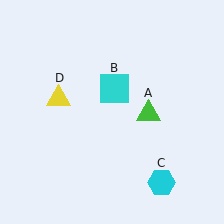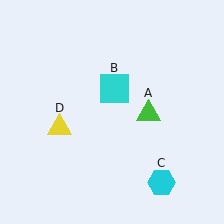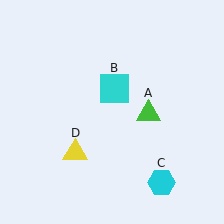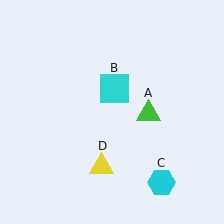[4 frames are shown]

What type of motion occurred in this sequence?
The yellow triangle (object D) rotated counterclockwise around the center of the scene.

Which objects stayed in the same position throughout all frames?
Green triangle (object A) and cyan square (object B) and cyan hexagon (object C) remained stationary.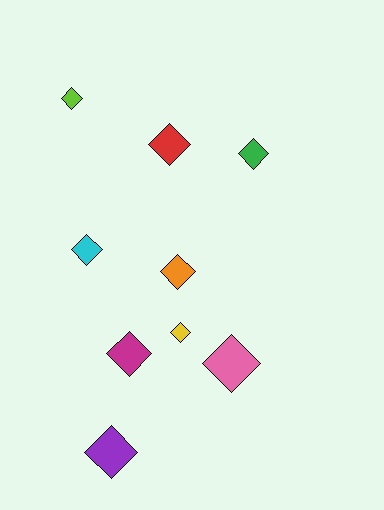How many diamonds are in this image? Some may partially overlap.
There are 9 diamonds.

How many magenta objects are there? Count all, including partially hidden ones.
There is 1 magenta object.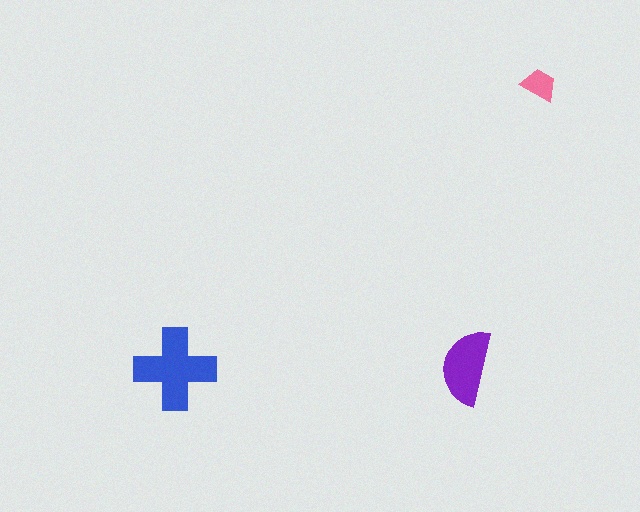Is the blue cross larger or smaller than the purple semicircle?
Larger.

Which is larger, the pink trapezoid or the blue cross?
The blue cross.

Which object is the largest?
The blue cross.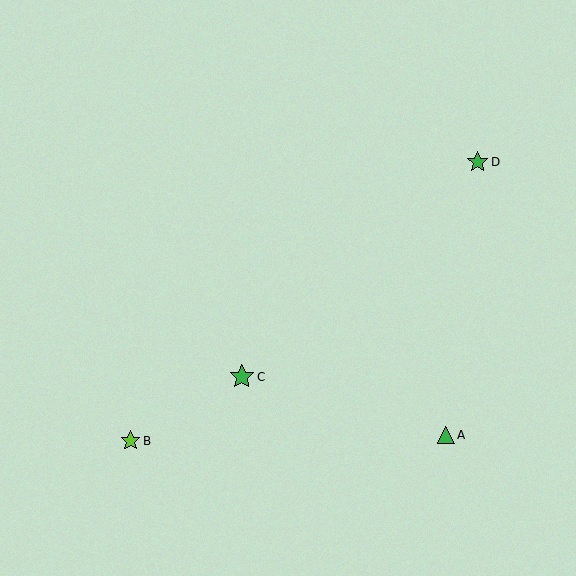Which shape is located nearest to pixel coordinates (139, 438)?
The lime star (labeled B) at (131, 441) is nearest to that location.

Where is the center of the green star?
The center of the green star is at (242, 377).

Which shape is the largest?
The green star (labeled C) is the largest.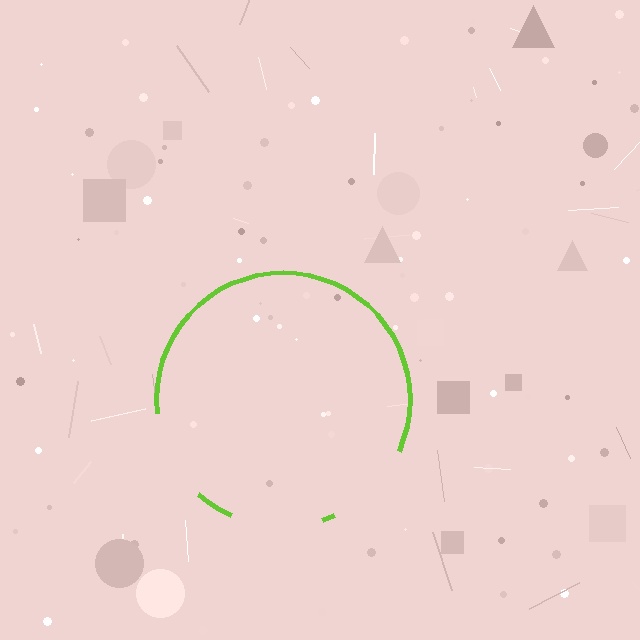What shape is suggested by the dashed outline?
The dashed outline suggests a circle.